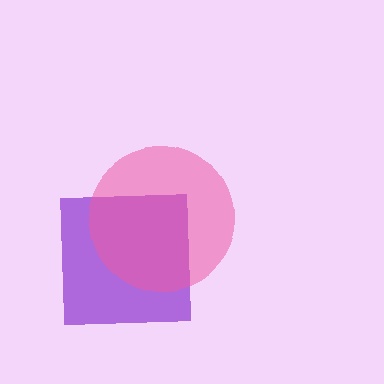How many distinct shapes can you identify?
There are 2 distinct shapes: a purple square, a pink circle.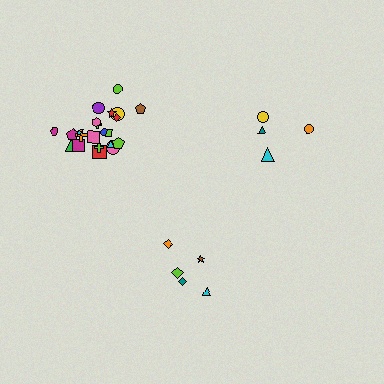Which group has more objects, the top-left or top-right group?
The top-left group.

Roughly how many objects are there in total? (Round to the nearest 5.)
Roughly 30 objects in total.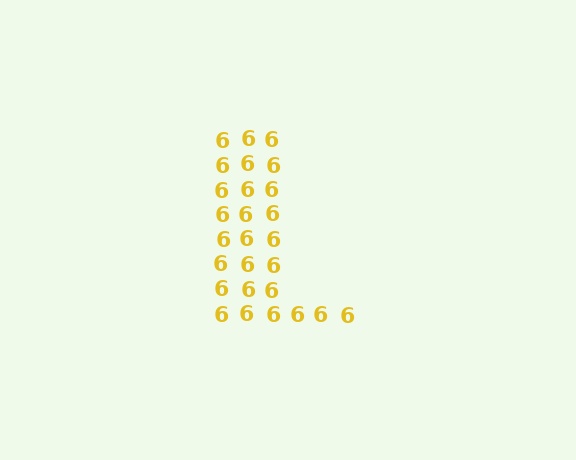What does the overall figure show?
The overall figure shows the letter L.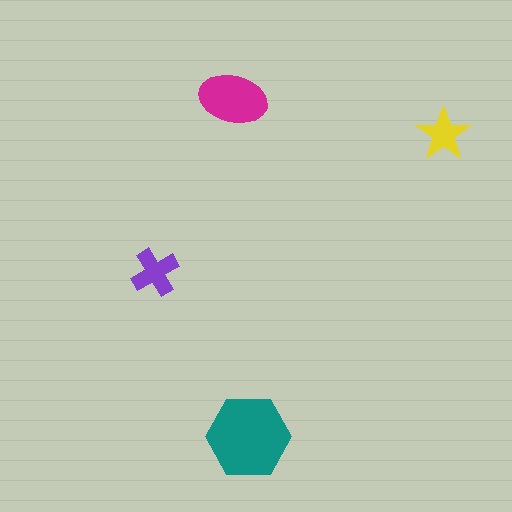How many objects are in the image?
There are 4 objects in the image.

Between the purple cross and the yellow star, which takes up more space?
The purple cross.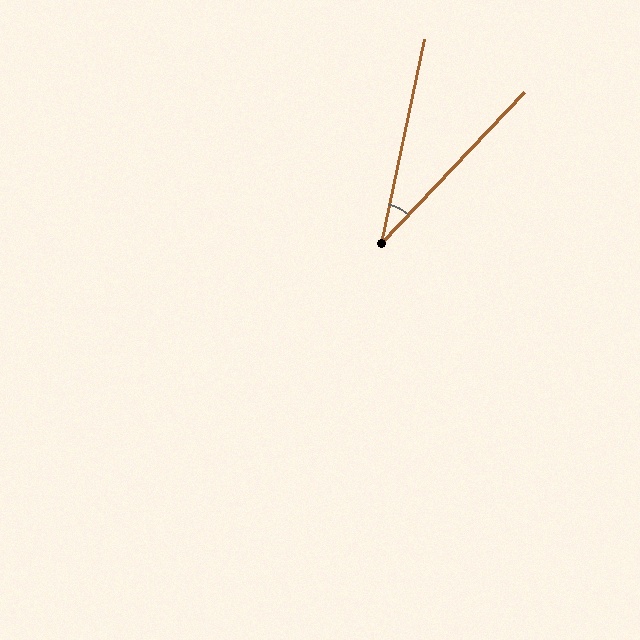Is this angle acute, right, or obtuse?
It is acute.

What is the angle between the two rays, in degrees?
Approximately 31 degrees.